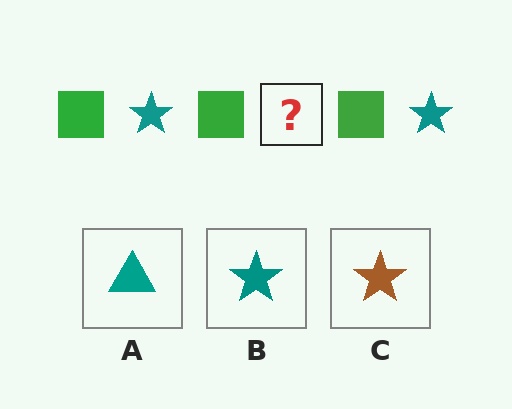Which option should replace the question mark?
Option B.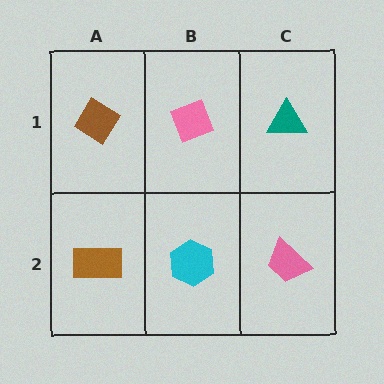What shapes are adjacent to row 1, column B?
A cyan hexagon (row 2, column B), a brown diamond (row 1, column A), a teal triangle (row 1, column C).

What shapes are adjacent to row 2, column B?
A pink diamond (row 1, column B), a brown rectangle (row 2, column A), a pink trapezoid (row 2, column C).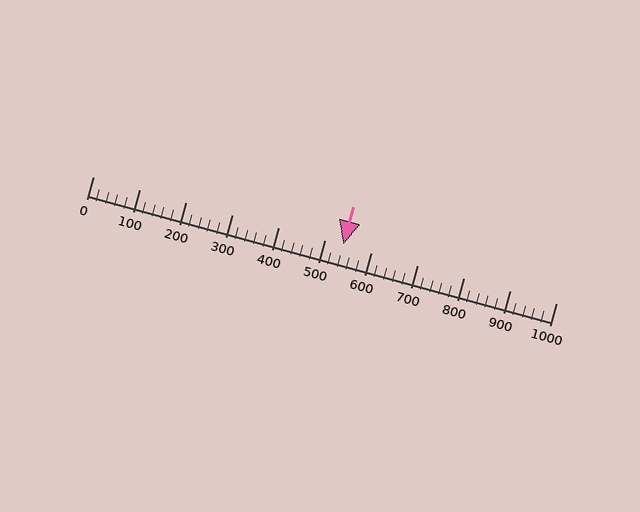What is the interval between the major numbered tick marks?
The major tick marks are spaced 100 units apart.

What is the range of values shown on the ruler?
The ruler shows values from 0 to 1000.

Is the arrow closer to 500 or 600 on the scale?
The arrow is closer to 500.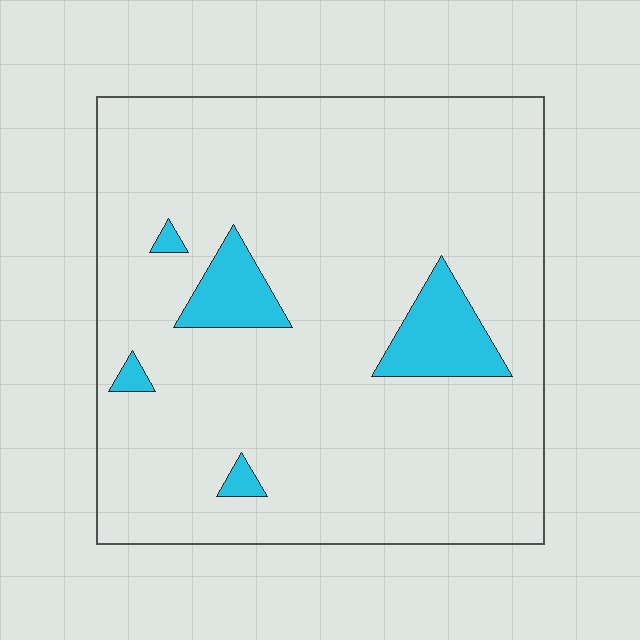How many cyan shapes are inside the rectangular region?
5.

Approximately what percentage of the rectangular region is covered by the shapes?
Approximately 10%.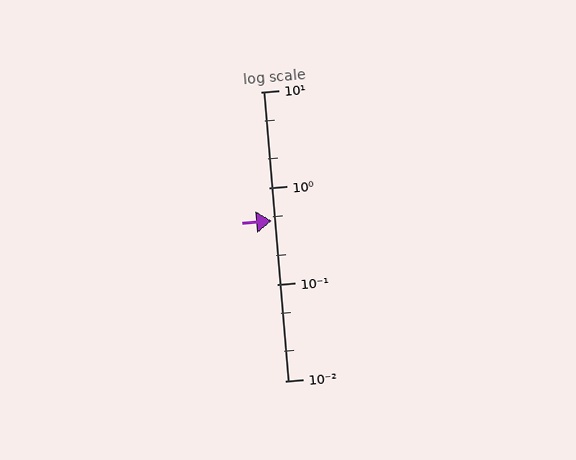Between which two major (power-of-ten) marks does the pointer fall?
The pointer is between 0.1 and 1.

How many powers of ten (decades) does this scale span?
The scale spans 3 decades, from 0.01 to 10.